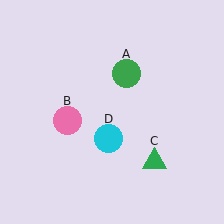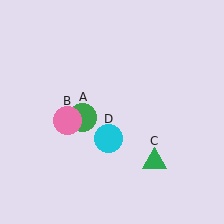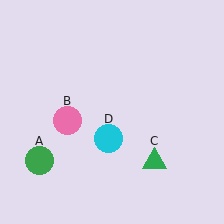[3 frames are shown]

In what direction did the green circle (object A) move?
The green circle (object A) moved down and to the left.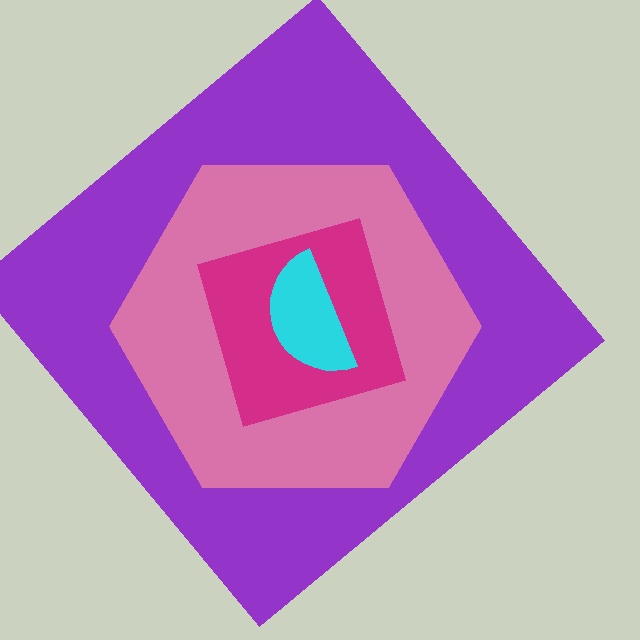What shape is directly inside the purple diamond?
The pink hexagon.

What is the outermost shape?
The purple diamond.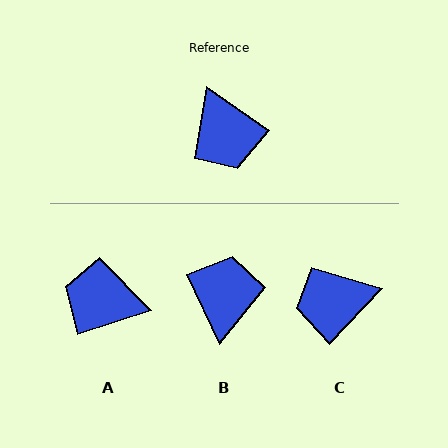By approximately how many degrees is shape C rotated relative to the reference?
Approximately 98 degrees clockwise.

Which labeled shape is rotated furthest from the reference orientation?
B, about 150 degrees away.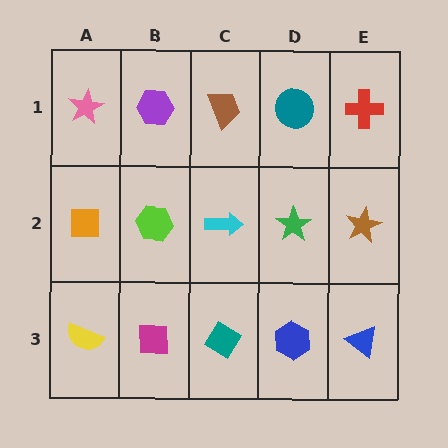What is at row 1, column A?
A pink star.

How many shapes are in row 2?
5 shapes.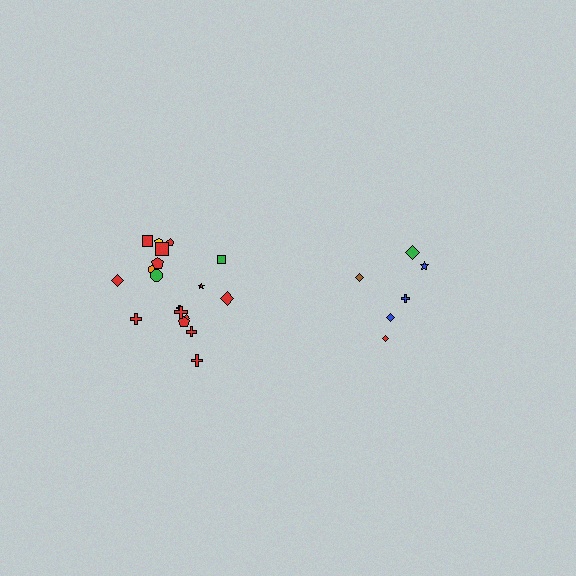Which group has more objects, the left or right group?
The left group.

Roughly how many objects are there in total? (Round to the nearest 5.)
Roughly 25 objects in total.